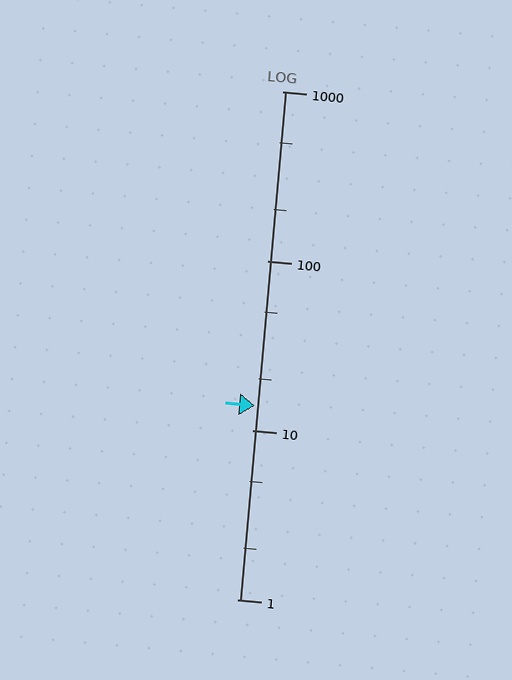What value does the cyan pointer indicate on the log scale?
The pointer indicates approximately 14.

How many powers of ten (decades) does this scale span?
The scale spans 3 decades, from 1 to 1000.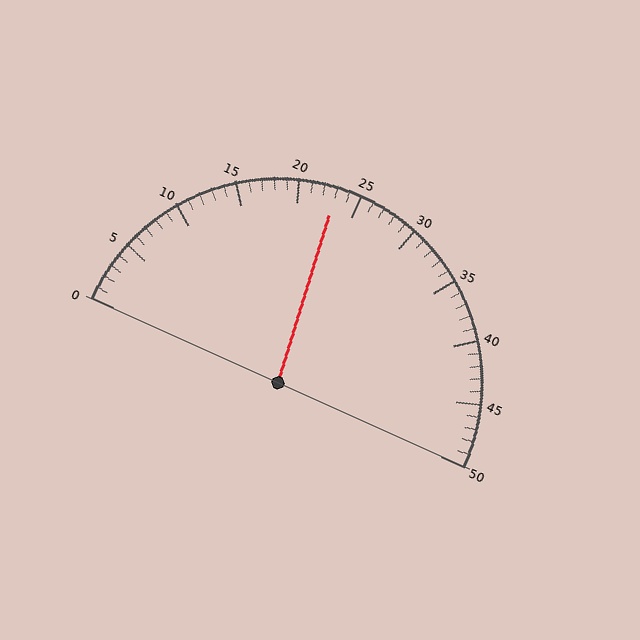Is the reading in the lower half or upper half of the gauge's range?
The reading is in the lower half of the range (0 to 50).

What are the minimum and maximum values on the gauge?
The gauge ranges from 0 to 50.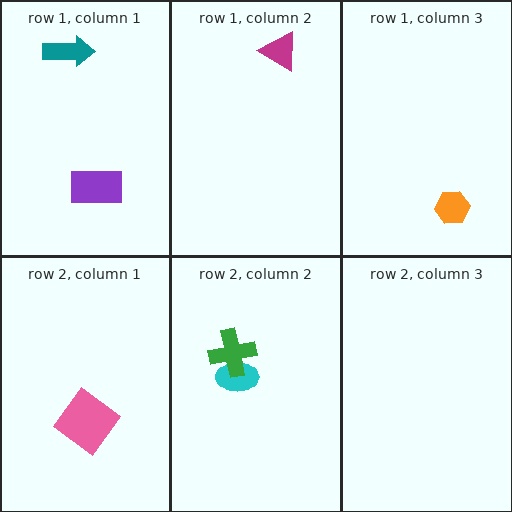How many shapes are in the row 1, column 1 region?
2.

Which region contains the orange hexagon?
The row 1, column 3 region.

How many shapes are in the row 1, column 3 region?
1.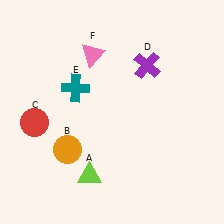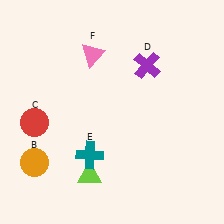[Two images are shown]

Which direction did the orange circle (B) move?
The orange circle (B) moved left.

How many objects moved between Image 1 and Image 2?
2 objects moved between the two images.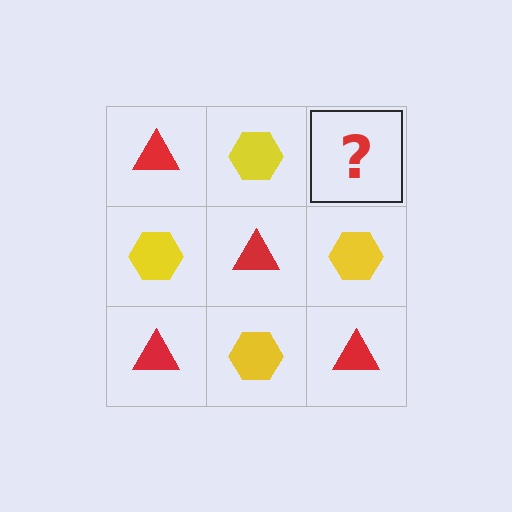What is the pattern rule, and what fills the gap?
The rule is that it alternates red triangle and yellow hexagon in a checkerboard pattern. The gap should be filled with a red triangle.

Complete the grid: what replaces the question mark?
The question mark should be replaced with a red triangle.